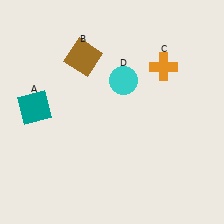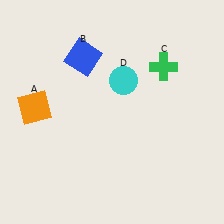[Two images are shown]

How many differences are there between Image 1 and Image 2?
There are 3 differences between the two images.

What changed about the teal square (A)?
In Image 1, A is teal. In Image 2, it changed to orange.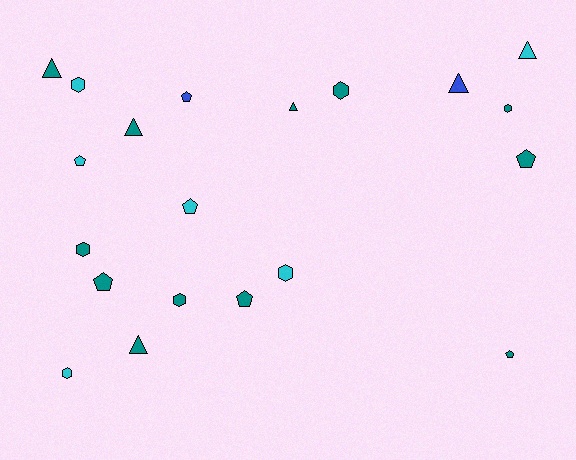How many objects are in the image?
There are 20 objects.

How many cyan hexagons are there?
There are 3 cyan hexagons.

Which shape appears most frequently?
Hexagon, with 7 objects.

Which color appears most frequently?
Teal, with 12 objects.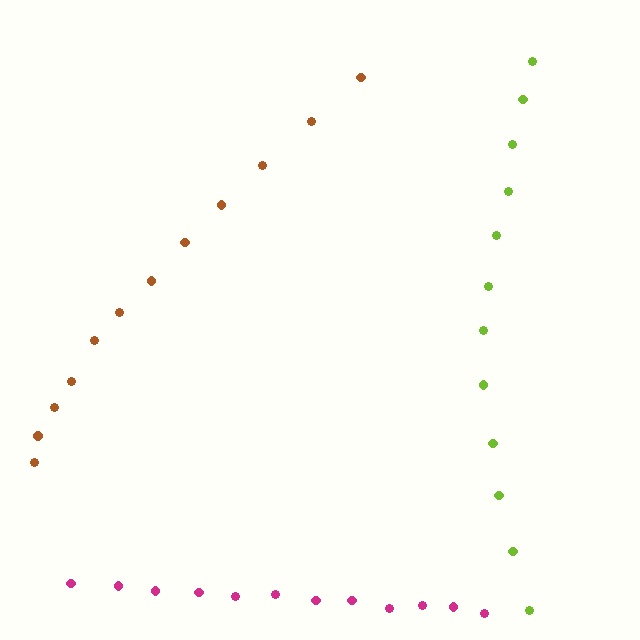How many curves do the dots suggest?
There are 3 distinct paths.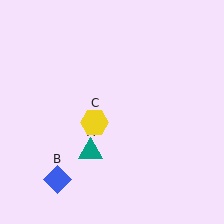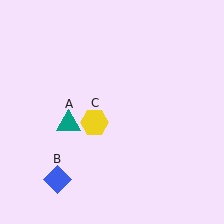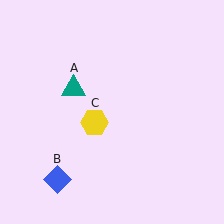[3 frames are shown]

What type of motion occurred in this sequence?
The teal triangle (object A) rotated clockwise around the center of the scene.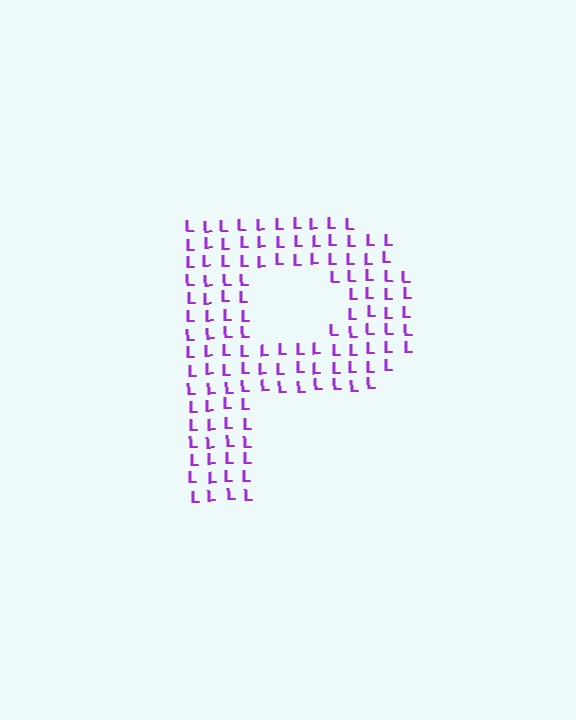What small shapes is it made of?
It is made of small letter L's.